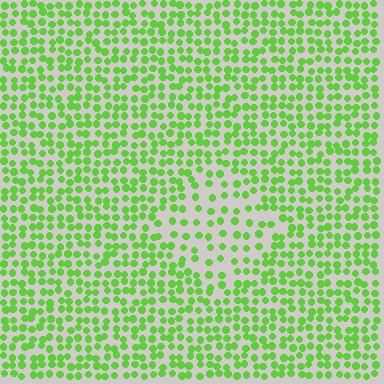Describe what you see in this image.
The image contains small lime elements arranged at two different densities. A diamond-shaped region is visible where the elements are less densely packed than the surrounding area.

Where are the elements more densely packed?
The elements are more densely packed outside the diamond boundary.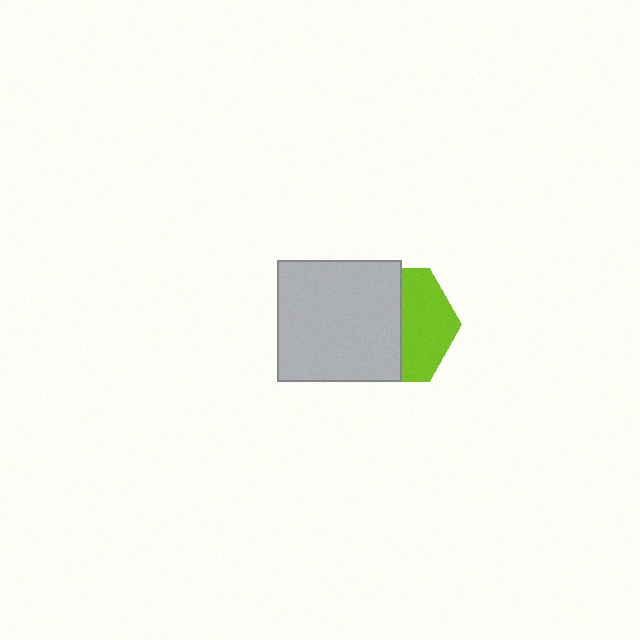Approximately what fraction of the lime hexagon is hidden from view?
Roughly 55% of the lime hexagon is hidden behind the light gray rectangle.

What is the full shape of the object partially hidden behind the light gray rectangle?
The partially hidden object is a lime hexagon.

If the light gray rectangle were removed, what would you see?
You would see the complete lime hexagon.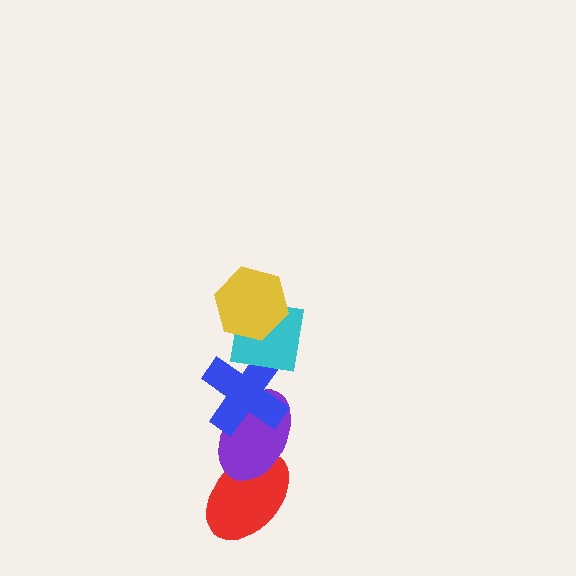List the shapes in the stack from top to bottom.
From top to bottom: the yellow hexagon, the cyan square, the blue cross, the purple ellipse, the red ellipse.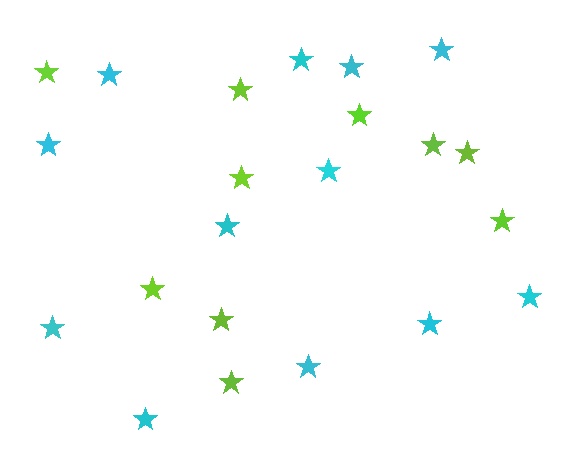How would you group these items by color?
There are 2 groups: one group of cyan stars (12) and one group of lime stars (10).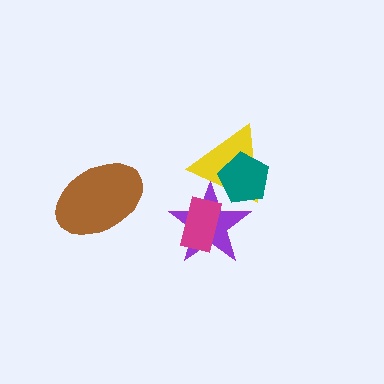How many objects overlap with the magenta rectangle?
1 object overlaps with the magenta rectangle.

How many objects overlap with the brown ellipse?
0 objects overlap with the brown ellipse.